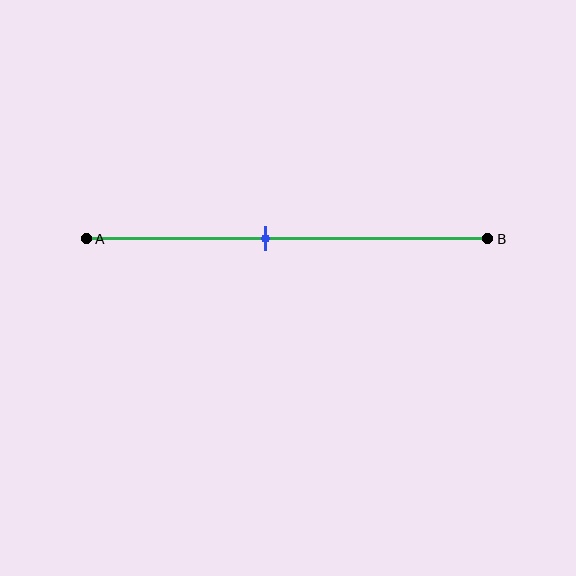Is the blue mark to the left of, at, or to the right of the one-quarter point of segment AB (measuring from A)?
The blue mark is to the right of the one-quarter point of segment AB.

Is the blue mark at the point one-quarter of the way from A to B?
No, the mark is at about 45% from A, not at the 25% one-quarter point.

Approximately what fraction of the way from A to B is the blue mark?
The blue mark is approximately 45% of the way from A to B.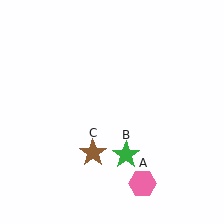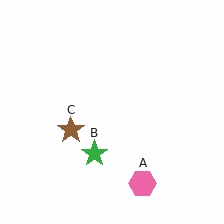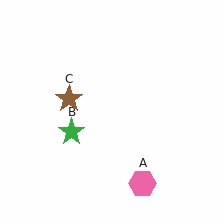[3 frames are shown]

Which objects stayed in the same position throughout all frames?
Pink hexagon (object A) remained stationary.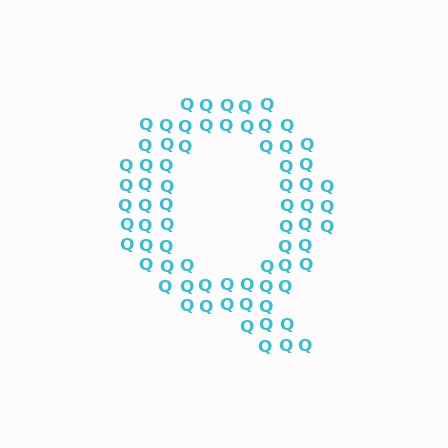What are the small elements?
The small elements are letter Q's.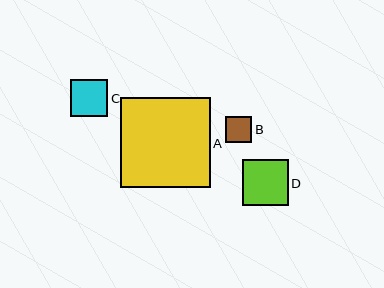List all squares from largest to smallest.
From largest to smallest: A, D, C, B.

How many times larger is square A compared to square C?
Square A is approximately 2.4 times the size of square C.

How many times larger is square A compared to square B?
Square A is approximately 3.4 times the size of square B.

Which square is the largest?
Square A is the largest with a size of approximately 90 pixels.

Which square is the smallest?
Square B is the smallest with a size of approximately 26 pixels.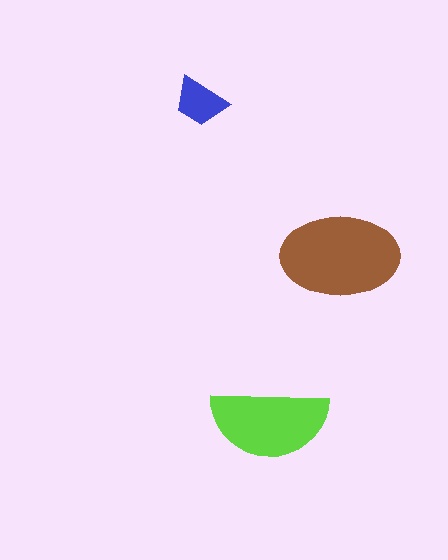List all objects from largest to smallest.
The brown ellipse, the lime semicircle, the blue trapezoid.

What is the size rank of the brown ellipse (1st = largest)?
1st.